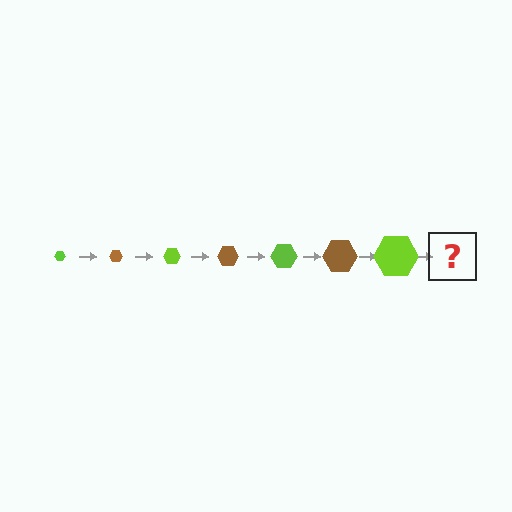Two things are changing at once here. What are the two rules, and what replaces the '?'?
The two rules are that the hexagon grows larger each step and the color cycles through lime and brown. The '?' should be a brown hexagon, larger than the previous one.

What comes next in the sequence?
The next element should be a brown hexagon, larger than the previous one.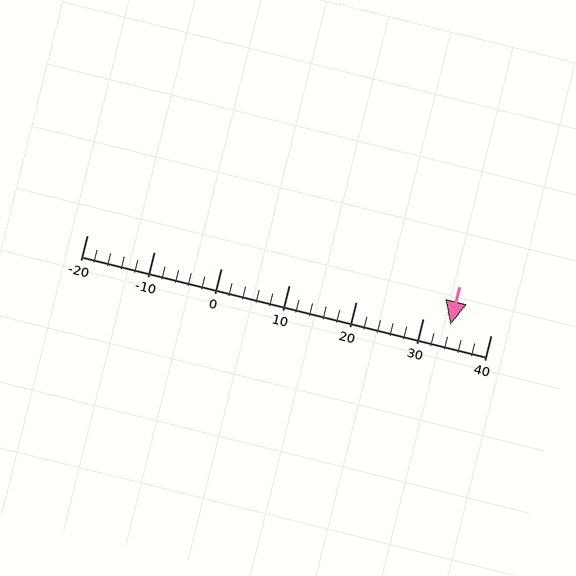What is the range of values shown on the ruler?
The ruler shows values from -20 to 40.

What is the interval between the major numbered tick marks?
The major tick marks are spaced 10 units apart.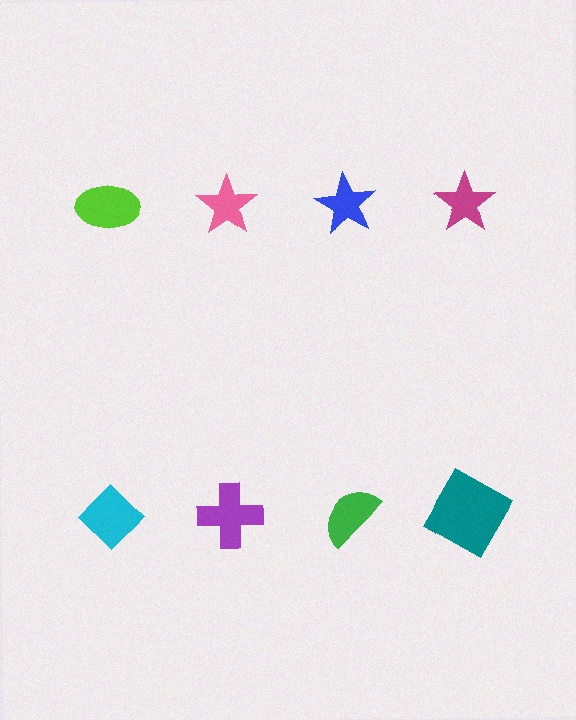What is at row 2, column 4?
A teal square.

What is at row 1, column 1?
A lime ellipse.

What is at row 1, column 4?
A magenta star.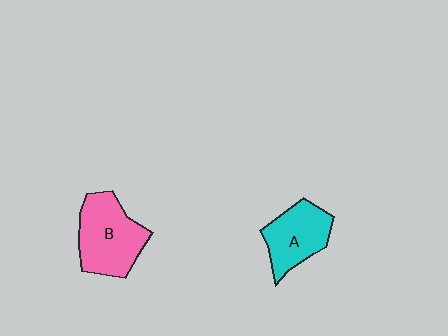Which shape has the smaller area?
Shape A (cyan).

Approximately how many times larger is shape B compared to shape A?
Approximately 1.3 times.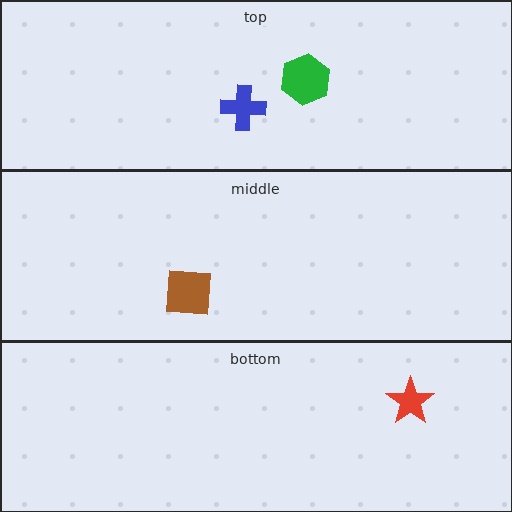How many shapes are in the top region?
2.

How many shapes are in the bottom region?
1.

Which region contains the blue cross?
The top region.